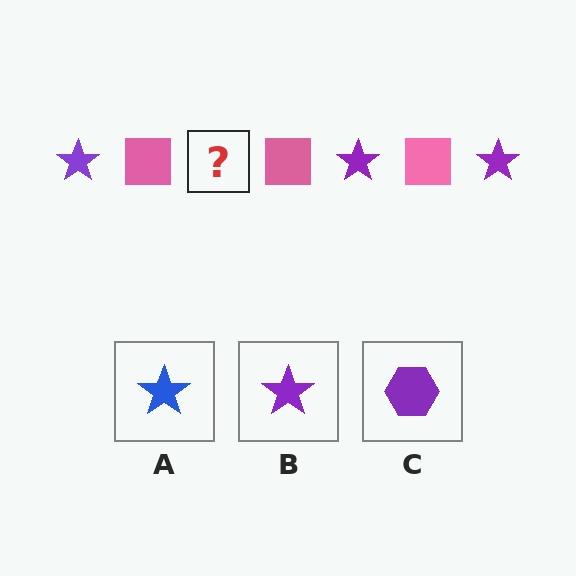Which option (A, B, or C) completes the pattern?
B.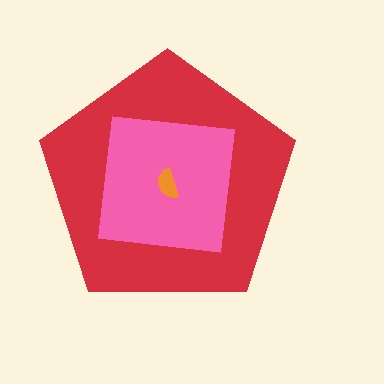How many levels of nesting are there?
3.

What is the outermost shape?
The red pentagon.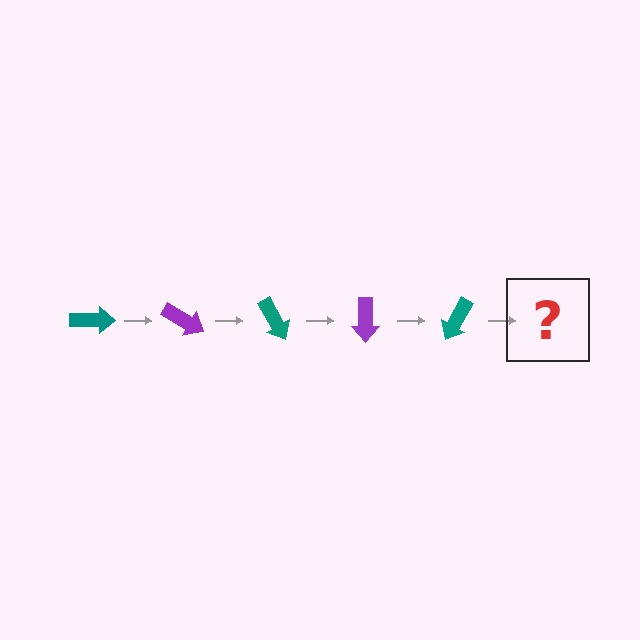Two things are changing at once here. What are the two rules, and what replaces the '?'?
The two rules are that it rotates 30 degrees each step and the color cycles through teal and purple. The '?' should be a purple arrow, rotated 150 degrees from the start.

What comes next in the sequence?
The next element should be a purple arrow, rotated 150 degrees from the start.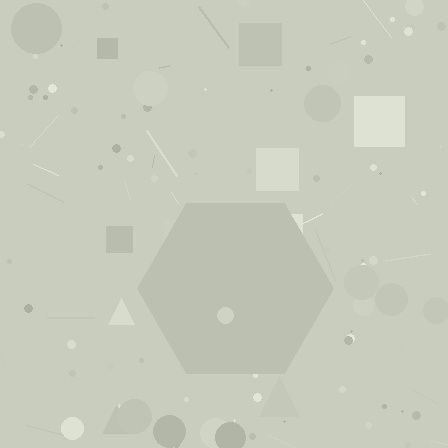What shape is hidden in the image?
A hexagon is hidden in the image.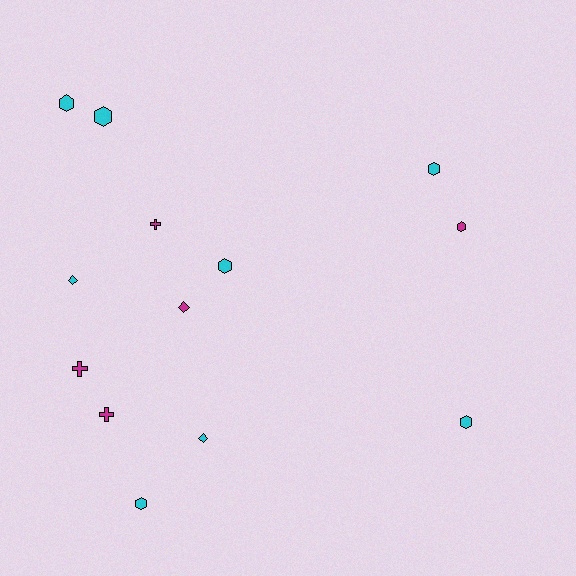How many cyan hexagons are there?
There are 6 cyan hexagons.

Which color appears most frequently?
Cyan, with 8 objects.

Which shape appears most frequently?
Hexagon, with 7 objects.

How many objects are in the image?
There are 13 objects.